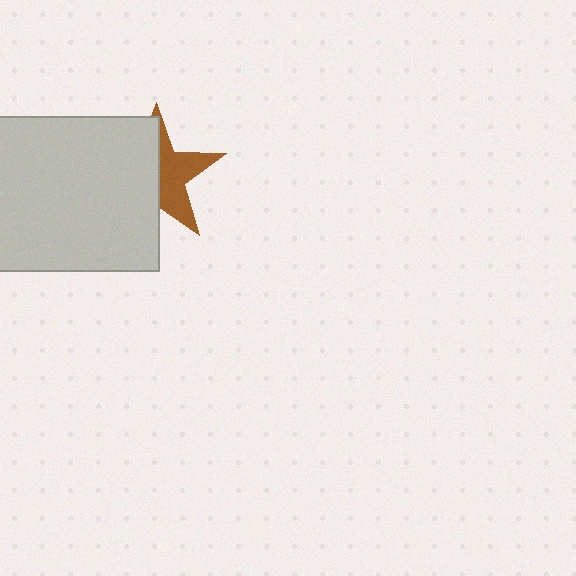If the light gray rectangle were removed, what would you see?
You would see the complete brown star.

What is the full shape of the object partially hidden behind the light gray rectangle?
The partially hidden object is a brown star.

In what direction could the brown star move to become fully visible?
The brown star could move right. That would shift it out from behind the light gray rectangle entirely.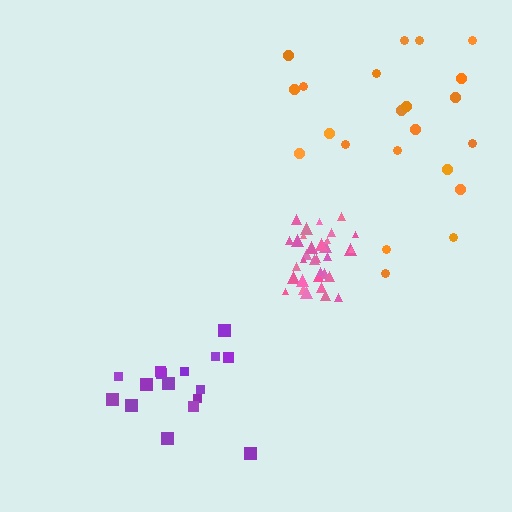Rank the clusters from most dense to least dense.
pink, purple, orange.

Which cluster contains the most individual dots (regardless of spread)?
Pink (34).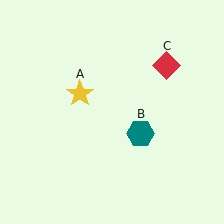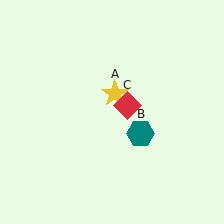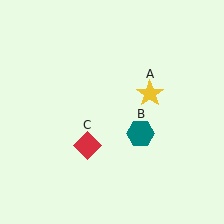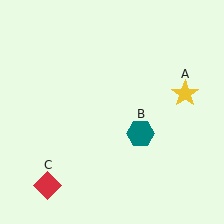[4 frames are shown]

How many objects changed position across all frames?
2 objects changed position: yellow star (object A), red diamond (object C).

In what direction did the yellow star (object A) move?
The yellow star (object A) moved right.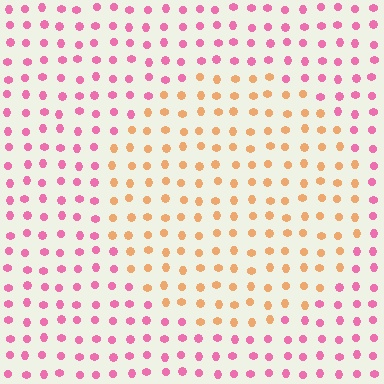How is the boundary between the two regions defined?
The boundary is defined purely by a slight shift in hue (about 59 degrees). Spacing, size, and orientation are identical on both sides.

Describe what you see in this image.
The image is filled with small pink elements in a uniform arrangement. A circle-shaped region is visible where the elements are tinted to a slightly different hue, forming a subtle color boundary.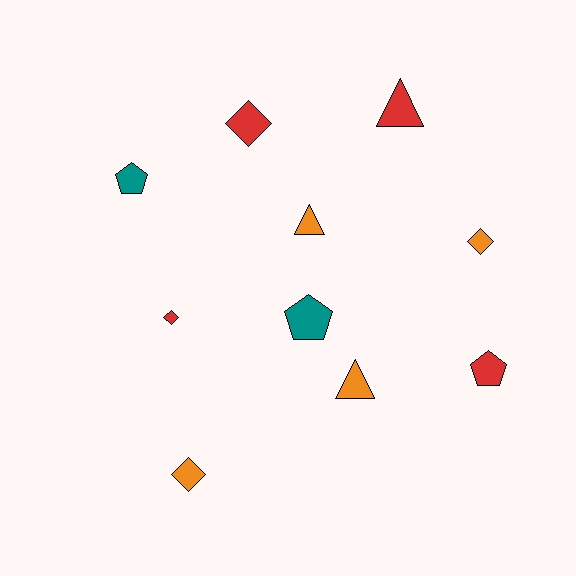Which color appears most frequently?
Orange, with 4 objects.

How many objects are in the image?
There are 10 objects.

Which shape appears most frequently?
Diamond, with 4 objects.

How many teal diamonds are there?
There are no teal diamonds.